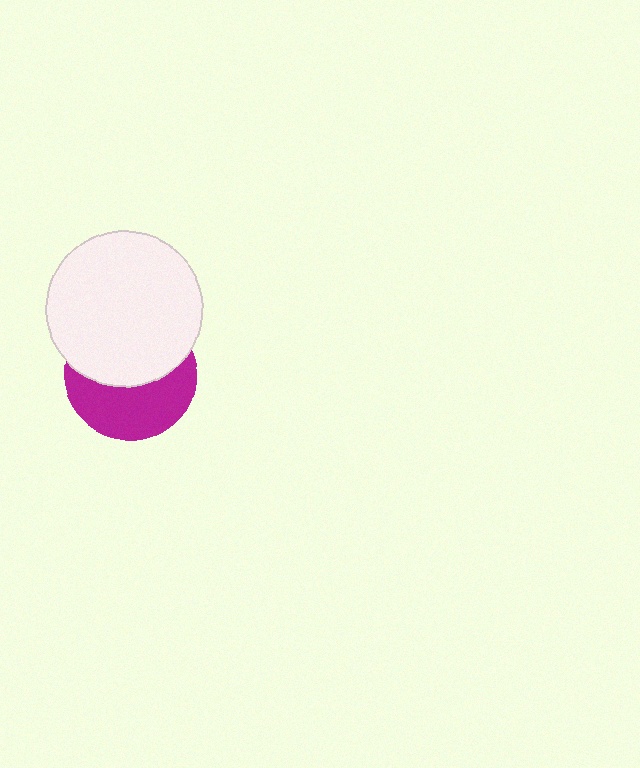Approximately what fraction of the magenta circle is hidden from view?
Roughly 52% of the magenta circle is hidden behind the white circle.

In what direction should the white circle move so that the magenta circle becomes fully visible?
The white circle should move up. That is the shortest direction to clear the overlap and leave the magenta circle fully visible.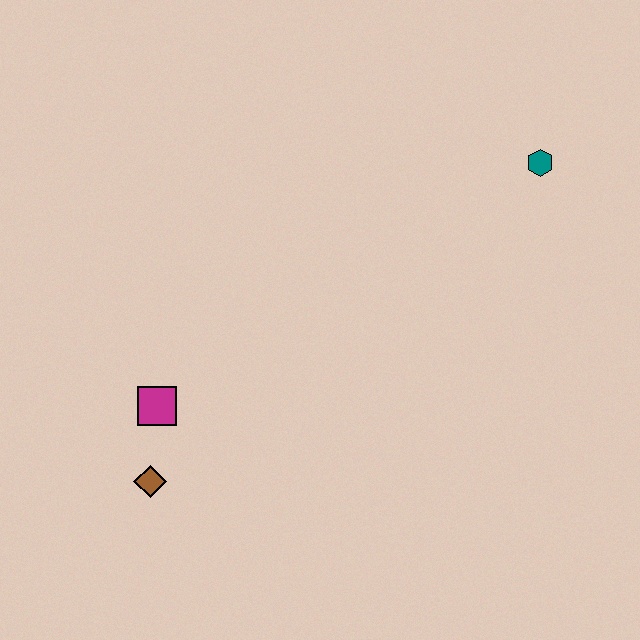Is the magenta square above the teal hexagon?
No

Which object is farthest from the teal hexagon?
The brown diamond is farthest from the teal hexagon.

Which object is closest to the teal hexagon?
The magenta square is closest to the teal hexagon.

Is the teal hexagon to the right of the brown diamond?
Yes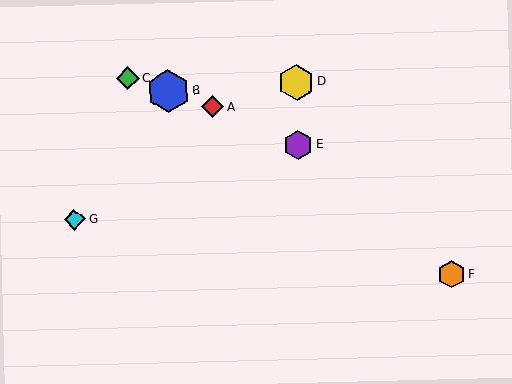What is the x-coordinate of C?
Object C is at x≈128.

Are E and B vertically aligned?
No, E is at x≈298 and B is at x≈168.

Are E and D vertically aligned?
Yes, both are at x≈298.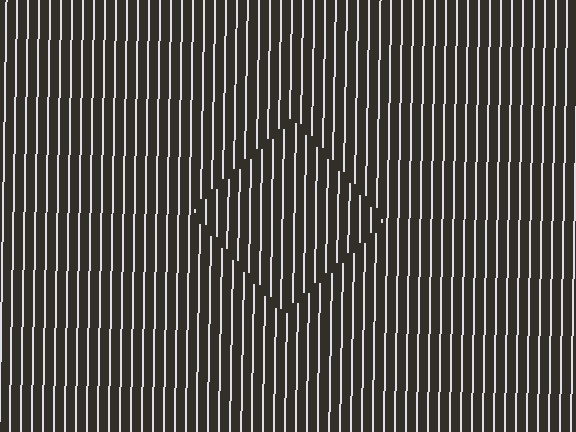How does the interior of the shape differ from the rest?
The interior of the shape contains the same grating, shifted by half a period — the contour is defined by the phase discontinuity where line-ends from the inner and outer gratings abut.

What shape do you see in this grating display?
An illusory square. The interior of the shape contains the same grating, shifted by half a period — the contour is defined by the phase discontinuity where line-ends from the inner and outer gratings abut.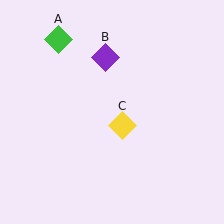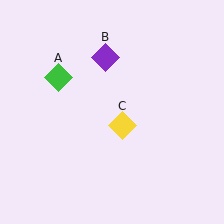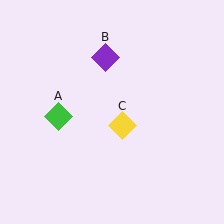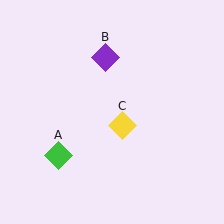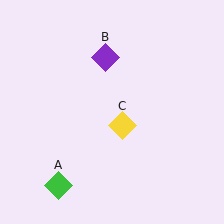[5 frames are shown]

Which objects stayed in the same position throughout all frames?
Purple diamond (object B) and yellow diamond (object C) remained stationary.